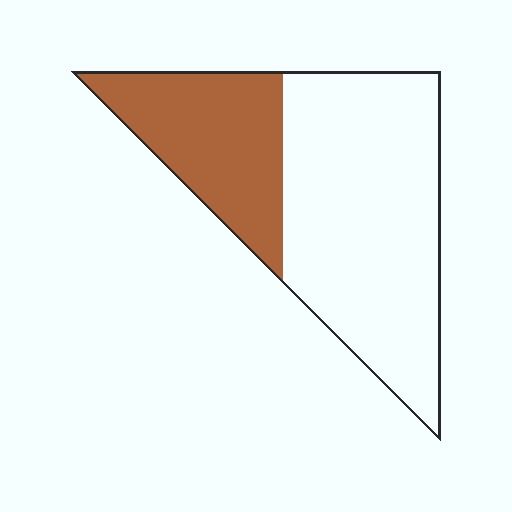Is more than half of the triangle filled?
No.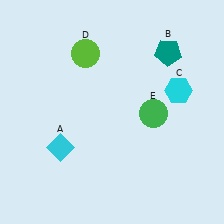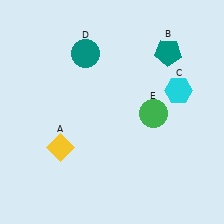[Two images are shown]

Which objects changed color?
A changed from cyan to yellow. D changed from lime to teal.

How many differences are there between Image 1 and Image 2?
There are 2 differences between the two images.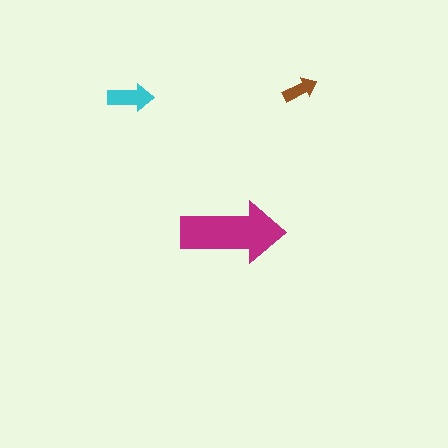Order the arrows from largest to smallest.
the magenta one, the cyan one, the brown one.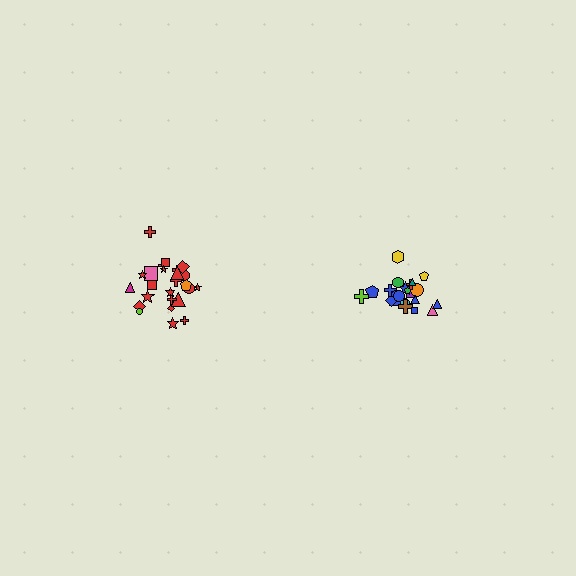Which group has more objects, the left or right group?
The left group.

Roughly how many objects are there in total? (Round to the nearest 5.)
Roughly 45 objects in total.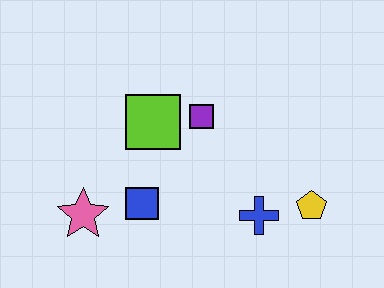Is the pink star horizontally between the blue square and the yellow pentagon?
No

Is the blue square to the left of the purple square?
Yes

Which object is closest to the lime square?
The purple square is closest to the lime square.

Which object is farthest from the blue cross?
The pink star is farthest from the blue cross.